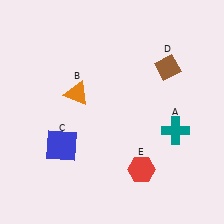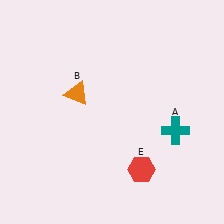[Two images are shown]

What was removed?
The brown diamond (D), the blue square (C) were removed in Image 2.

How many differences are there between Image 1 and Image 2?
There are 2 differences between the two images.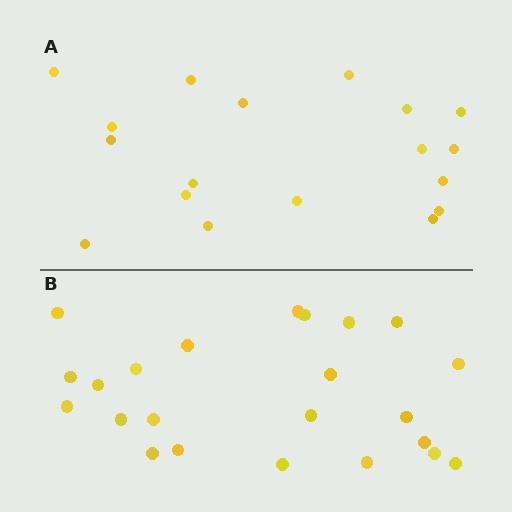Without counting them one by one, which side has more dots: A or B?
Region B (the bottom region) has more dots.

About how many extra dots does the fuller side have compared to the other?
Region B has about 5 more dots than region A.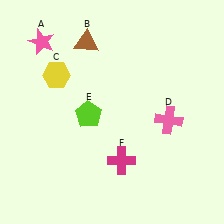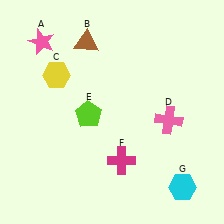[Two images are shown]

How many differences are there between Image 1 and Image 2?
There is 1 difference between the two images.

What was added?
A cyan hexagon (G) was added in Image 2.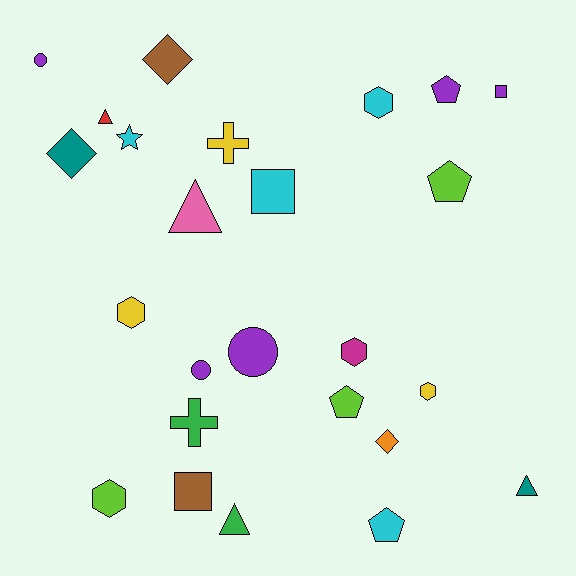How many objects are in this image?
There are 25 objects.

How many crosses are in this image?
There are 2 crosses.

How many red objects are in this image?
There is 1 red object.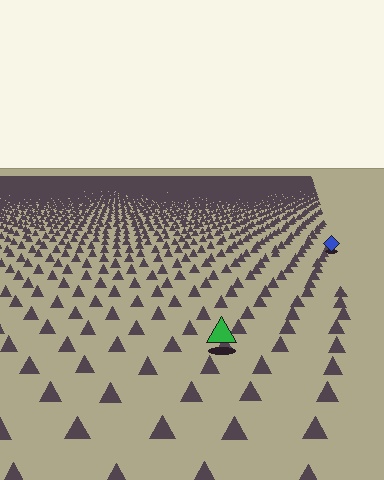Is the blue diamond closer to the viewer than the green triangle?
No. The green triangle is closer — you can tell from the texture gradient: the ground texture is coarser near it.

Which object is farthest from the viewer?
The blue diamond is farthest from the viewer. It appears smaller and the ground texture around it is denser.